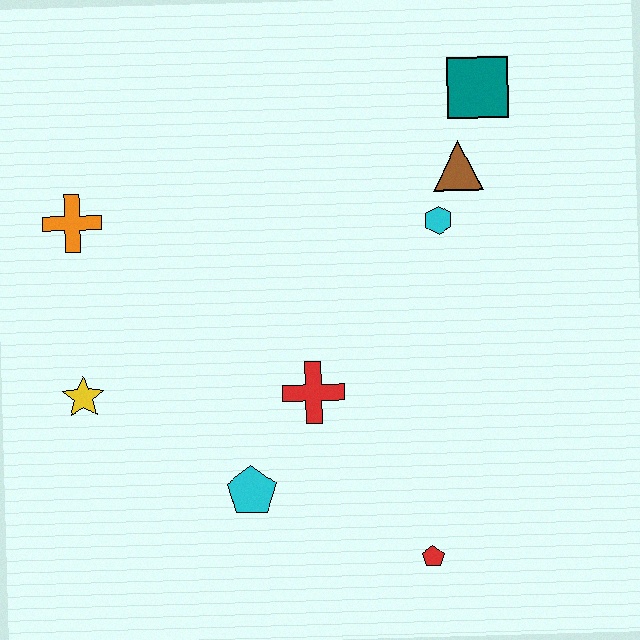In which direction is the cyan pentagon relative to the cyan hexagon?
The cyan pentagon is below the cyan hexagon.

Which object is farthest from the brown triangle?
The yellow star is farthest from the brown triangle.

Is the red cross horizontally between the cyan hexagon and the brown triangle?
No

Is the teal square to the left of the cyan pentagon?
No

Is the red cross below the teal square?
Yes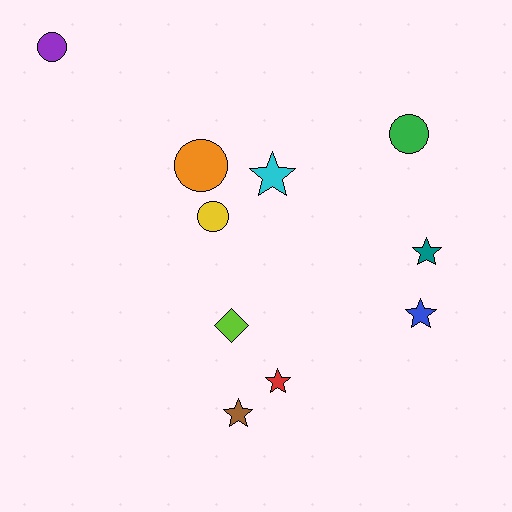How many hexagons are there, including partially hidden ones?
There are no hexagons.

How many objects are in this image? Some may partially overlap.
There are 10 objects.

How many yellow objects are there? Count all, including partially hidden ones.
There is 1 yellow object.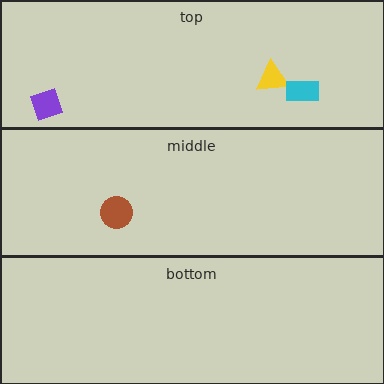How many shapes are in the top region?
3.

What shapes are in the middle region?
The brown circle.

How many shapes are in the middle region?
1.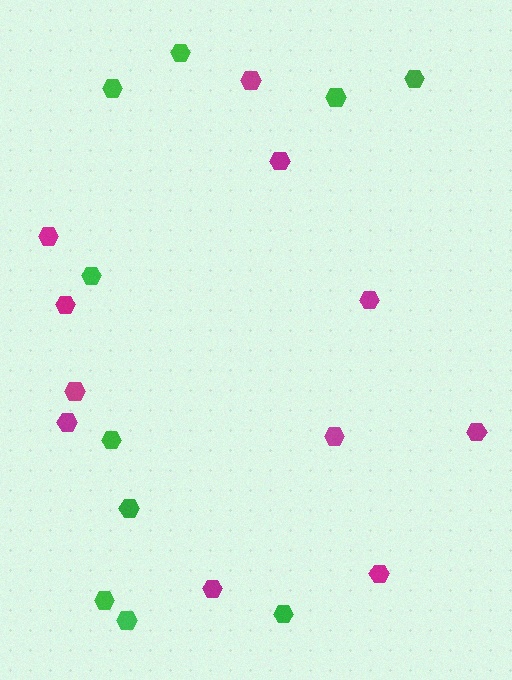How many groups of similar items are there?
There are 2 groups: one group of magenta hexagons (11) and one group of green hexagons (10).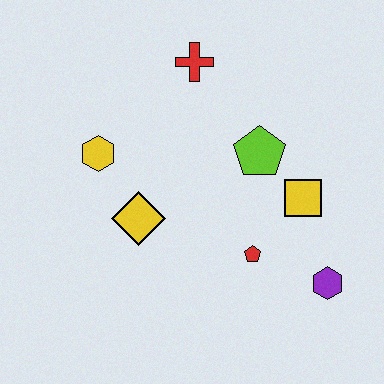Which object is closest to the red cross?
The lime pentagon is closest to the red cross.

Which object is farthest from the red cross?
The purple hexagon is farthest from the red cross.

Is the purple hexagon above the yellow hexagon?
No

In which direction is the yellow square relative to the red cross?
The yellow square is below the red cross.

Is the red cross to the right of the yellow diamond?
Yes